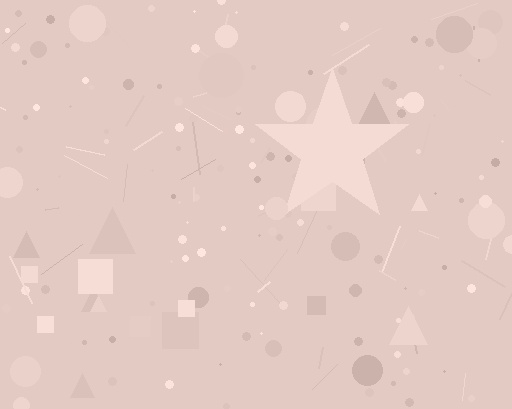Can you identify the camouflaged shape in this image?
The camouflaged shape is a star.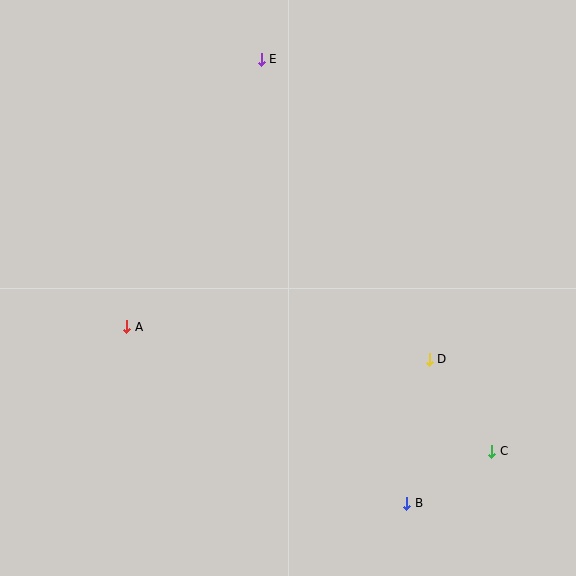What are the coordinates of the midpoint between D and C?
The midpoint between D and C is at (460, 405).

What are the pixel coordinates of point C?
Point C is at (492, 451).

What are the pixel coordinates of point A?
Point A is at (127, 327).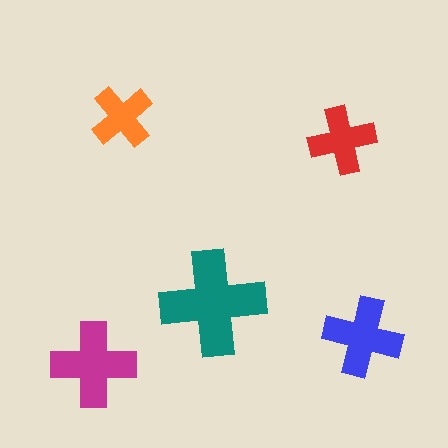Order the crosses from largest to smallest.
the teal one, the magenta one, the blue one, the red one, the orange one.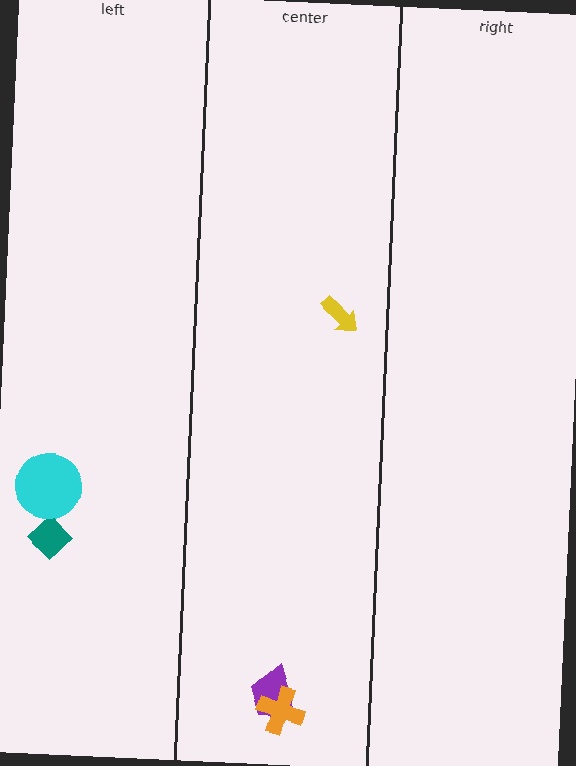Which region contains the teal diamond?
The left region.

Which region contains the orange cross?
The center region.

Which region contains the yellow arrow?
The center region.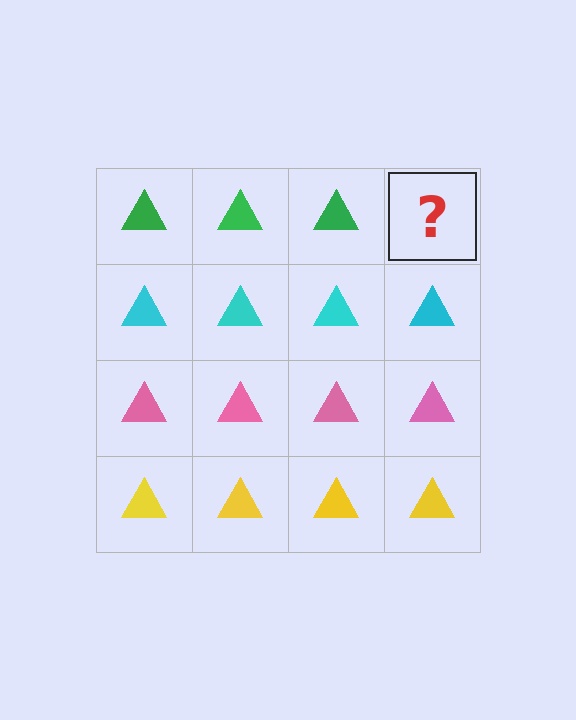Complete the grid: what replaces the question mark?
The question mark should be replaced with a green triangle.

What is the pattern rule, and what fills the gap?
The rule is that each row has a consistent color. The gap should be filled with a green triangle.